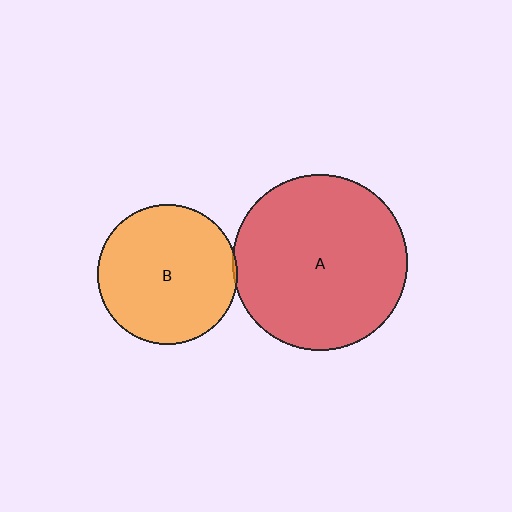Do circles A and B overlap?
Yes.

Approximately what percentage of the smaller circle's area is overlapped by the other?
Approximately 5%.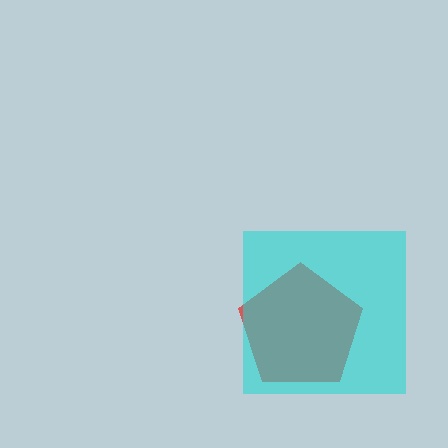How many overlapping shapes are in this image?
There are 2 overlapping shapes in the image.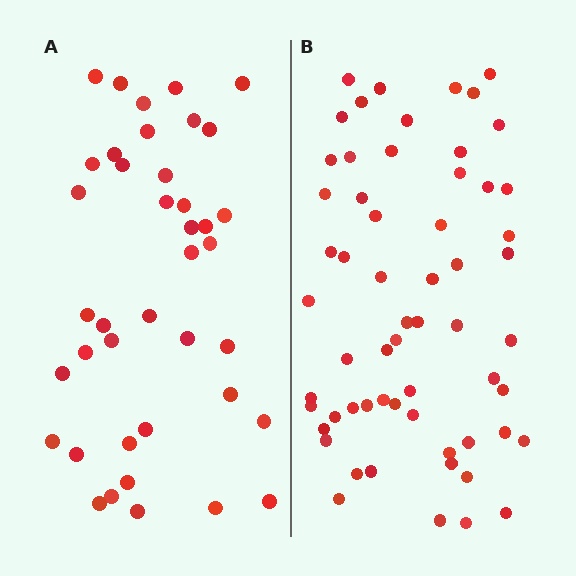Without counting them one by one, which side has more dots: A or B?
Region B (the right region) has more dots.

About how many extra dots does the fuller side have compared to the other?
Region B has approximately 20 more dots than region A.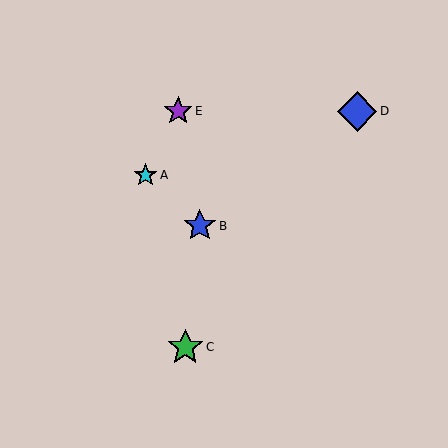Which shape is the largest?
The blue diamond (labeled D) is the largest.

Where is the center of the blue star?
The center of the blue star is at (200, 226).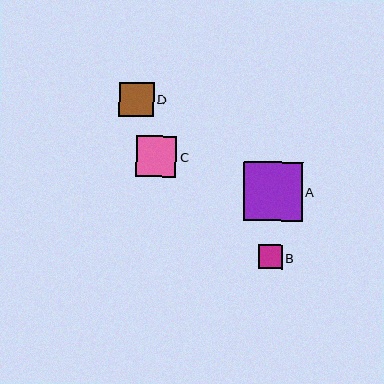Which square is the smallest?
Square B is the smallest with a size of approximately 24 pixels.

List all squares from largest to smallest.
From largest to smallest: A, C, D, B.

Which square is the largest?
Square A is the largest with a size of approximately 59 pixels.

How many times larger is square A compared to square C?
Square A is approximately 1.5 times the size of square C.